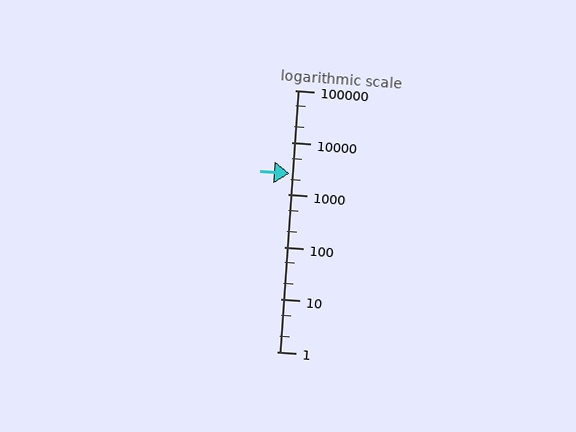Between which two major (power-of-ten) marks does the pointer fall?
The pointer is between 1000 and 10000.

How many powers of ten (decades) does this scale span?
The scale spans 5 decades, from 1 to 100000.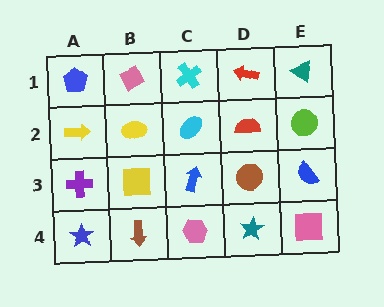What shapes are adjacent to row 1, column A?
A yellow arrow (row 2, column A), a pink diamond (row 1, column B).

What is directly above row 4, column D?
A brown circle.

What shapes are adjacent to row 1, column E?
A lime circle (row 2, column E), a red arrow (row 1, column D).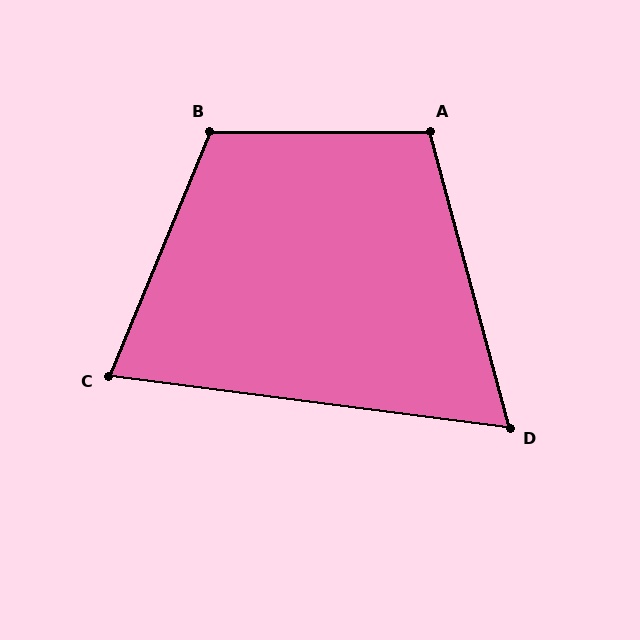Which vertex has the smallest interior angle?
D, at approximately 68 degrees.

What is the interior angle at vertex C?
Approximately 75 degrees (acute).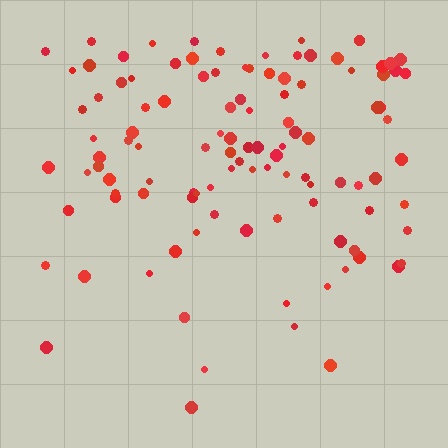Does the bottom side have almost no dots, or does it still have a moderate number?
Still a moderate number, just noticeably fewer than the top.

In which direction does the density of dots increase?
From bottom to top, with the top side densest.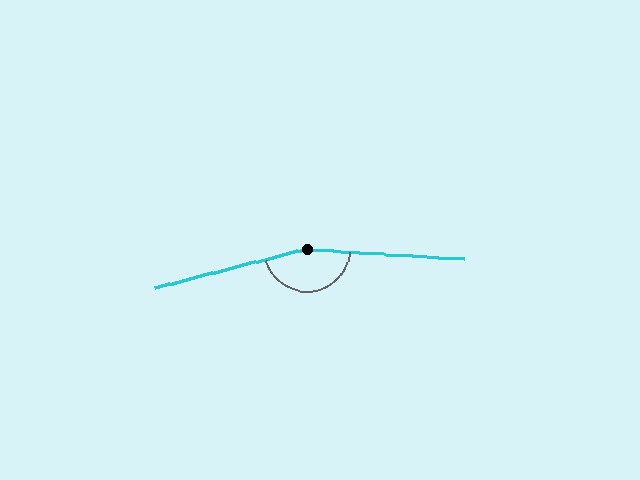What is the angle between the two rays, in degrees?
Approximately 162 degrees.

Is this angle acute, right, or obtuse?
It is obtuse.